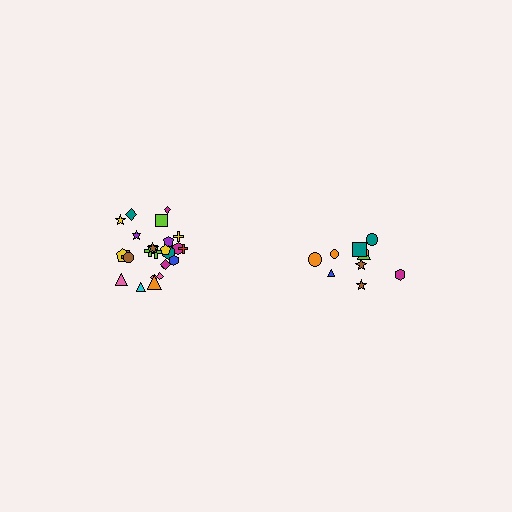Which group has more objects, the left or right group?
The left group.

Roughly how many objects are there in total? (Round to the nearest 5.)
Roughly 35 objects in total.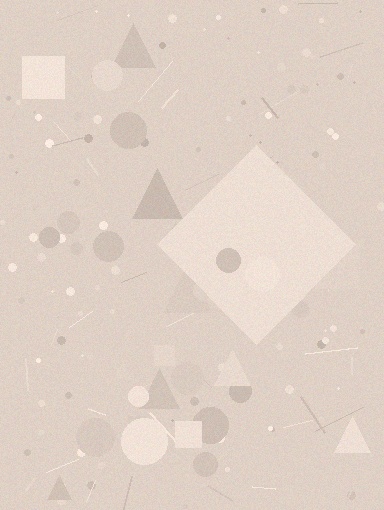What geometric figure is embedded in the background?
A diamond is embedded in the background.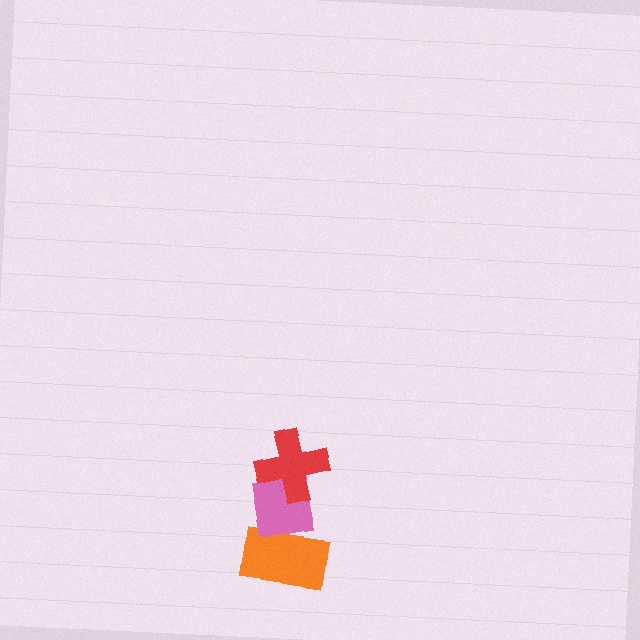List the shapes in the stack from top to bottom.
From top to bottom: the red cross, the pink square, the orange rectangle.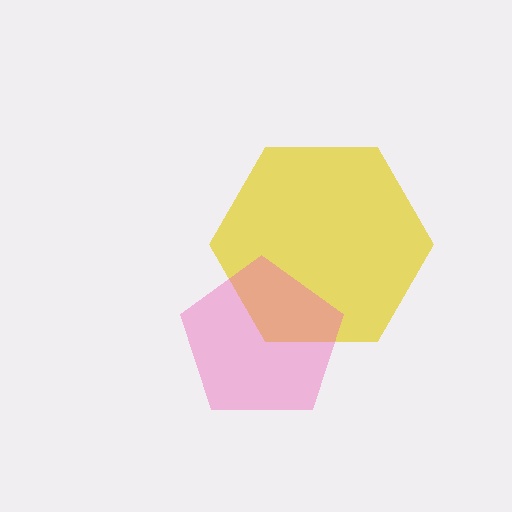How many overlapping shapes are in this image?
There are 2 overlapping shapes in the image.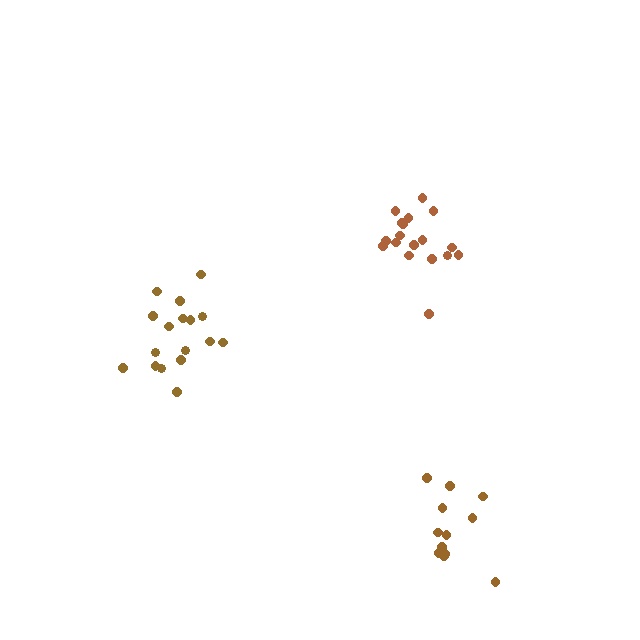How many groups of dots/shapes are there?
There are 3 groups.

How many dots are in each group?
Group 1: 17 dots, Group 2: 12 dots, Group 3: 18 dots (47 total).